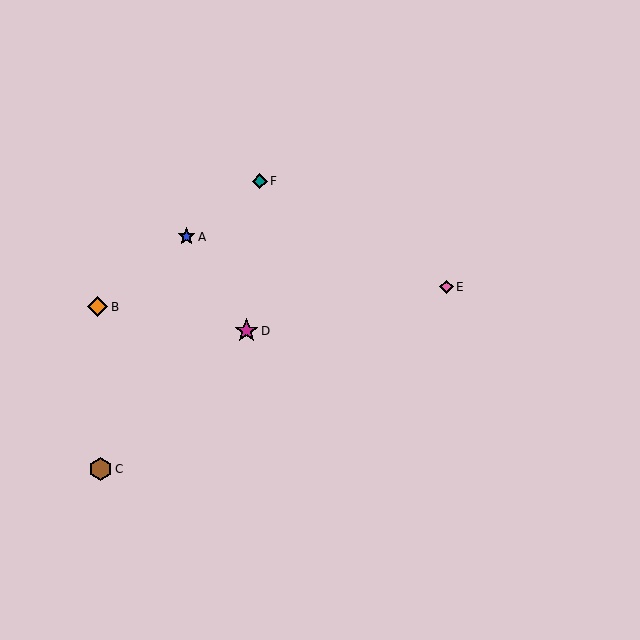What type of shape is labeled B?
Shape B is an orange diamond.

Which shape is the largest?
The magenta star (labeled D) is the largest.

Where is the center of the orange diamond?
The center of the orange diamond is at (98, 307).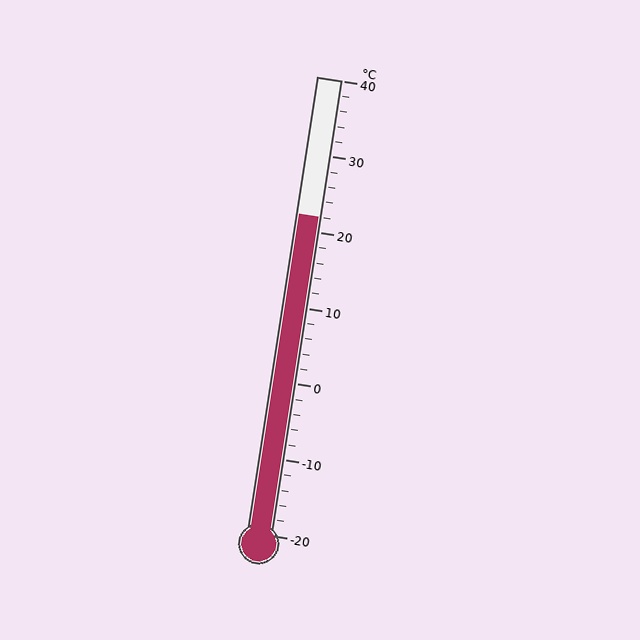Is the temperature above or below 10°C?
The temperature is above 10°C.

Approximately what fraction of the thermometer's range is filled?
The thermometer is filled to approximately 70% of its range.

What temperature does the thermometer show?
The thermometer shows approximately 22°C.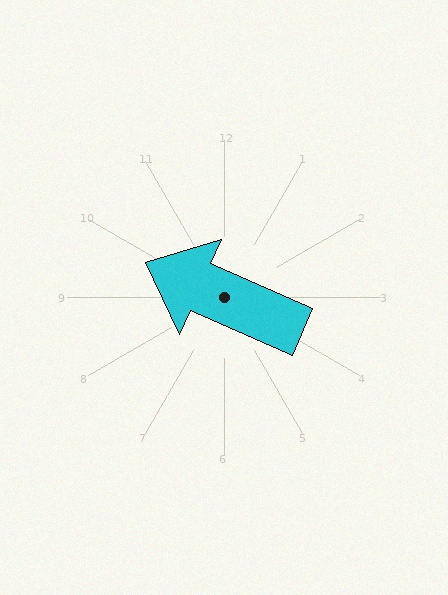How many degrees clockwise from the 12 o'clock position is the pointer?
Approximately 294 degrees.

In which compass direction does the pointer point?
Northwest.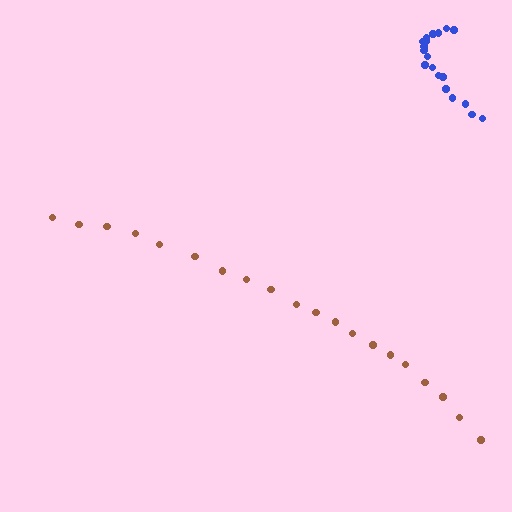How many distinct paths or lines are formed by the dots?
There are 2 distinct paths.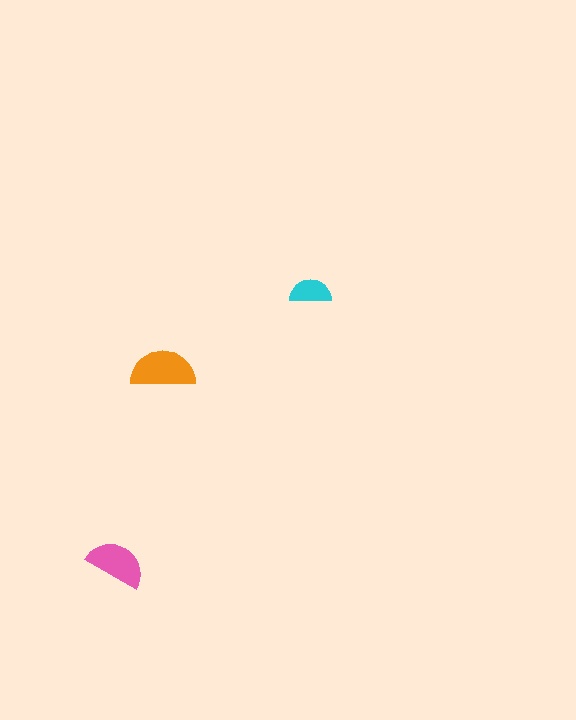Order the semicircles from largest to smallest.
the orange one, the pink one, the cyan one.